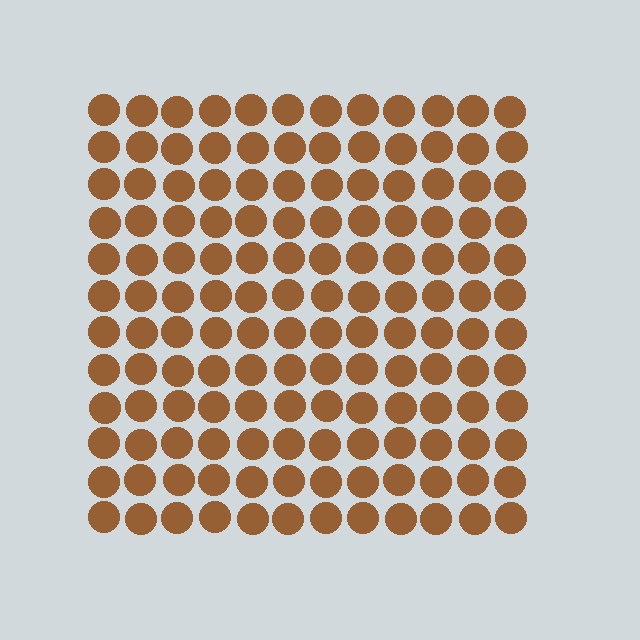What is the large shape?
The large shape is a square.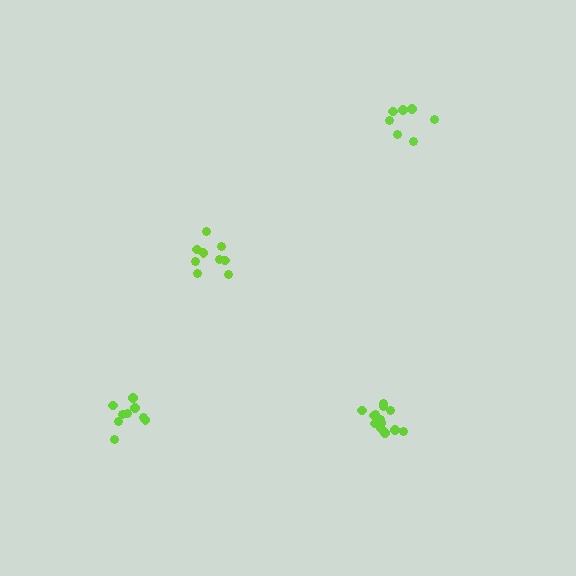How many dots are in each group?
Group 1: 9 dots, Group 2: 7 dots, Group 3: 9 dots, Group 4: 13 dots (38 total).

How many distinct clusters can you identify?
There are 4 distinct clusters.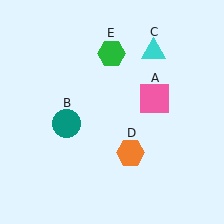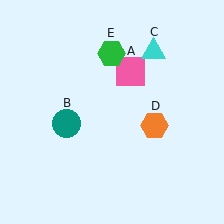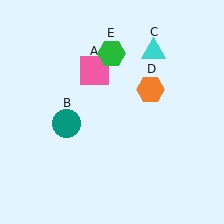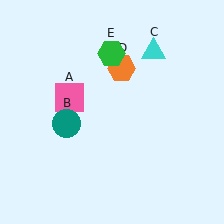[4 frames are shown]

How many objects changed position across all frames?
2 objects changed position: pink square (object A), orange hexagon (object D).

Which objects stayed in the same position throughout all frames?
Teal circle (object B) and cyan triangle (object C) and green hexagon (object E) remained stationary.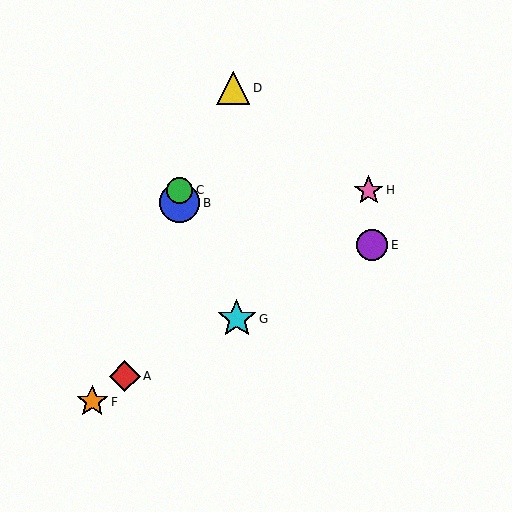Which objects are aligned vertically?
Objects B, C are aligned vertically.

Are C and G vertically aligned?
No, C is at x≈180 and G is at x≈237.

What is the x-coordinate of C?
Object C is at x≈180.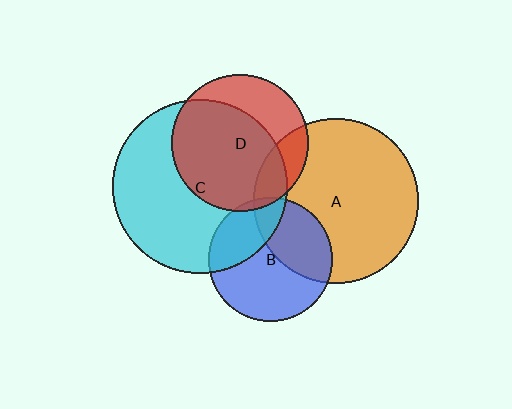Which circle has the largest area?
Circle C (cyan).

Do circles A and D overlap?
Yes.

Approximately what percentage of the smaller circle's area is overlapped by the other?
Approximately 20%.